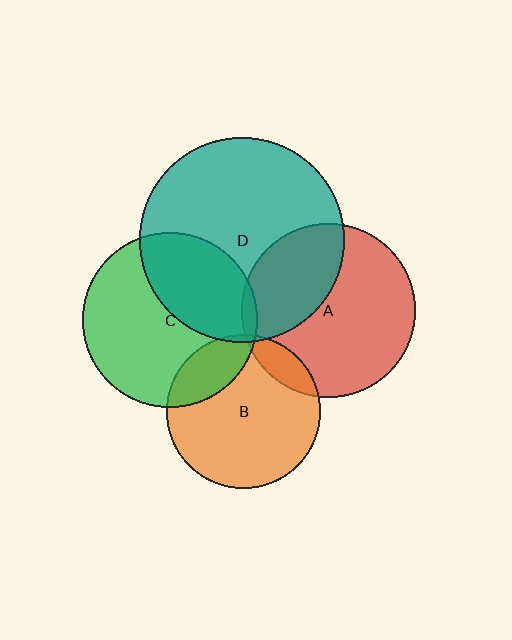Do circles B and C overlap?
Yes.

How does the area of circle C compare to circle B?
Approximately 1.3 times.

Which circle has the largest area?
Circle D (teal).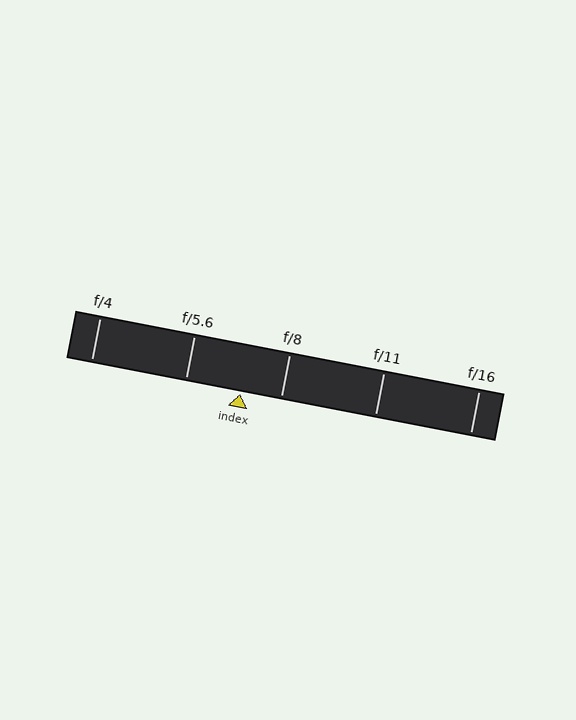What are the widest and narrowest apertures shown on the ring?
The widest aperture shown is f/4 and the narrowest is f/16.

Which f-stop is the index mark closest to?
The index mark is closest to f/8.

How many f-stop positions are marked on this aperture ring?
There are 5 f-stop positions marked.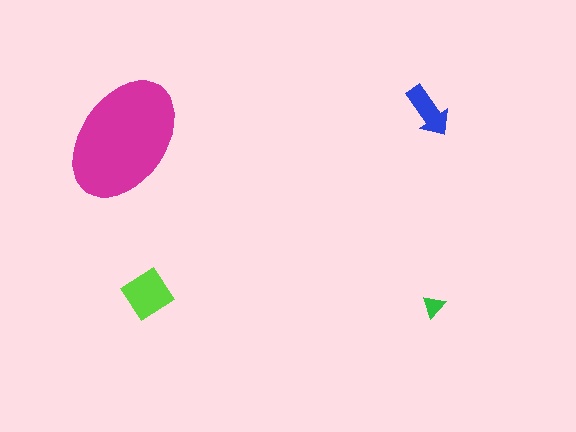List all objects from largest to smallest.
The magenta ellipse, the lime diamond, the blue arrow, the green triangle.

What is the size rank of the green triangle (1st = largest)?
4th.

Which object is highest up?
The blue arrow is topmost.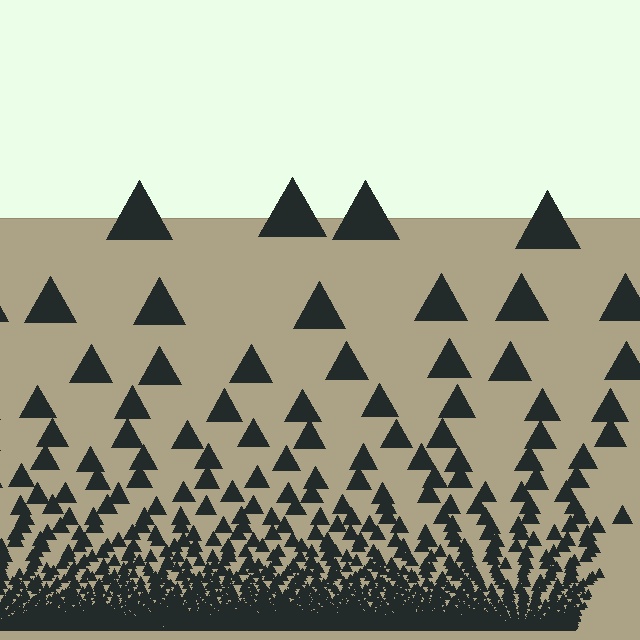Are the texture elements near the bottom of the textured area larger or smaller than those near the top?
Smaller. The gradient is inverted — elements near the bottom are smaller and denser.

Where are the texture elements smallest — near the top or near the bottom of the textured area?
Near the bottom.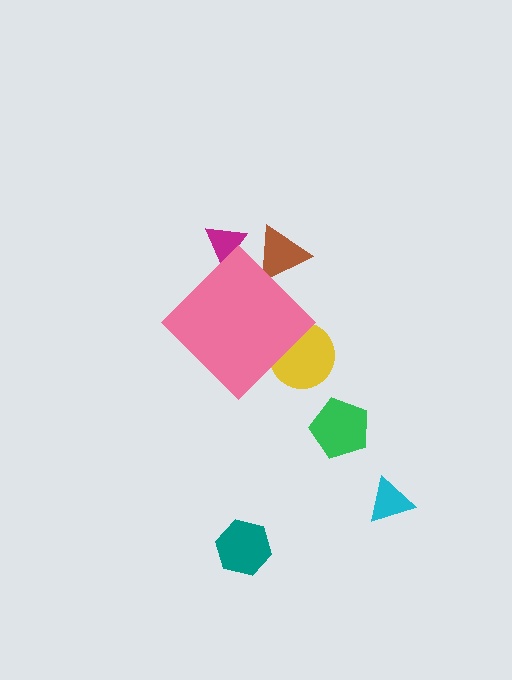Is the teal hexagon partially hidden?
No, the teal hexagon is fully visible.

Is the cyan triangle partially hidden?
No, the cyan triangle is fully visible.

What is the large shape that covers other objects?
A pink diamond.